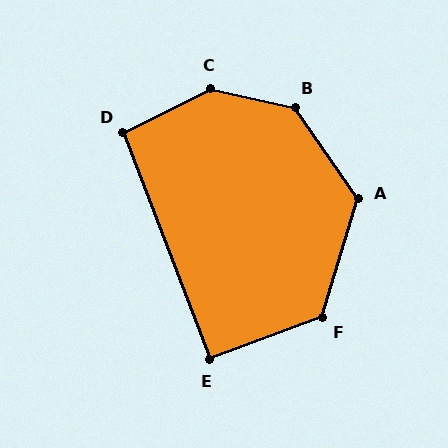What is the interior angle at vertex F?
Approximately 127 degrees (obtuse).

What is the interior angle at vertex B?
Approximately 138 degrees (obtuse).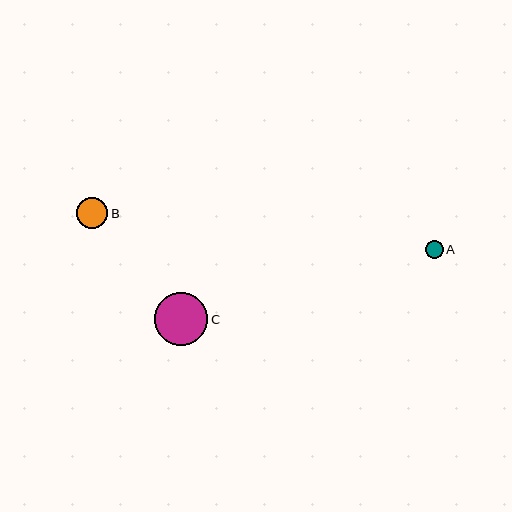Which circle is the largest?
Circle C is the largest with a size of approximately 53 pixels.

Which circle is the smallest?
Circle A is the smallest with a size of approximately 18 pixels.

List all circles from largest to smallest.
From largest to smallest: C, B, A.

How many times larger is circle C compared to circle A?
Circle C is approximately 2.9 times the size of circle A.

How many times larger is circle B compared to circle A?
Circle B is approximately 1.7 times the size of circle A.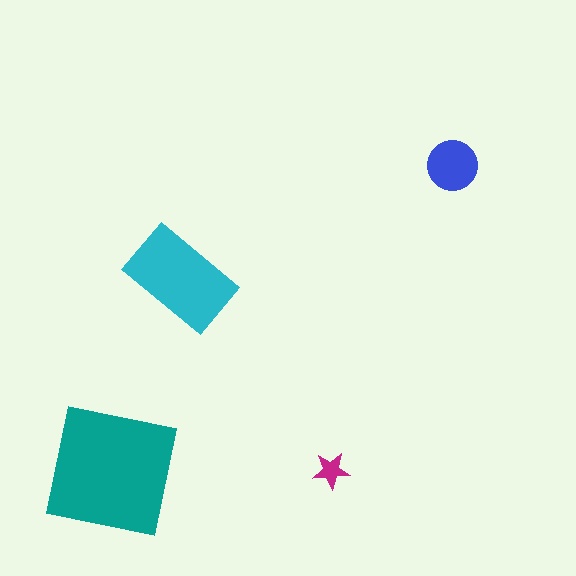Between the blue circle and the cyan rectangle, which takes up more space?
The cyan rectangle.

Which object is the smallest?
The magenta star.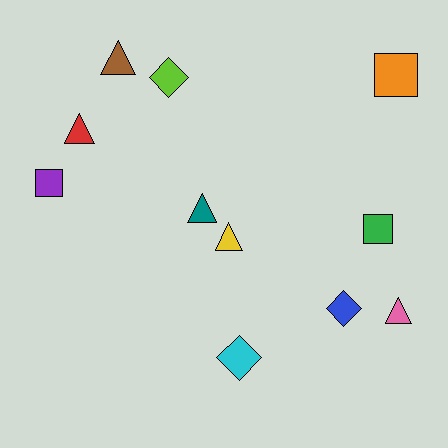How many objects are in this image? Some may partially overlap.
There are 11 objects.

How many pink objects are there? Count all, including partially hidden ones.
There is 1 pink object.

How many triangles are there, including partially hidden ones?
There are 5 triangles.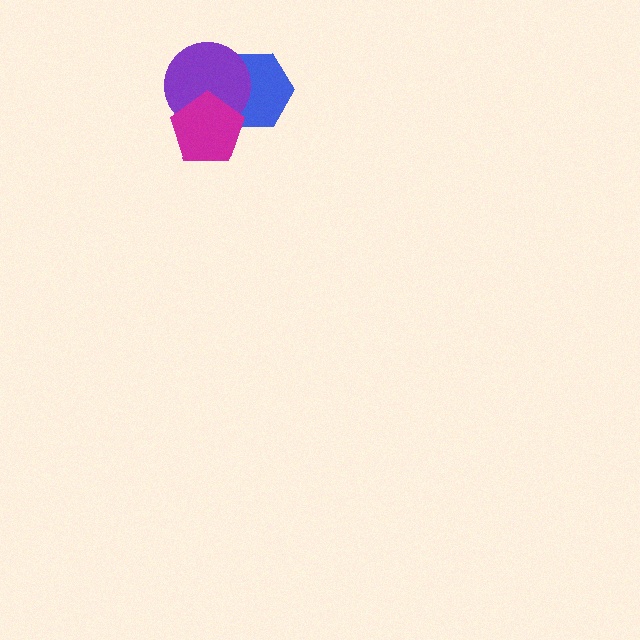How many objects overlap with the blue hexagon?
2 objects overlap with the blue hexagon.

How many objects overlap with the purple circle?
2 objects overlap with the purple circle.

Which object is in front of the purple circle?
The magenta pentagon is in front of the purple circle.